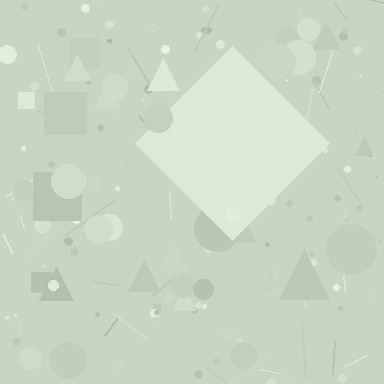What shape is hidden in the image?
A diamond is hidden in the image.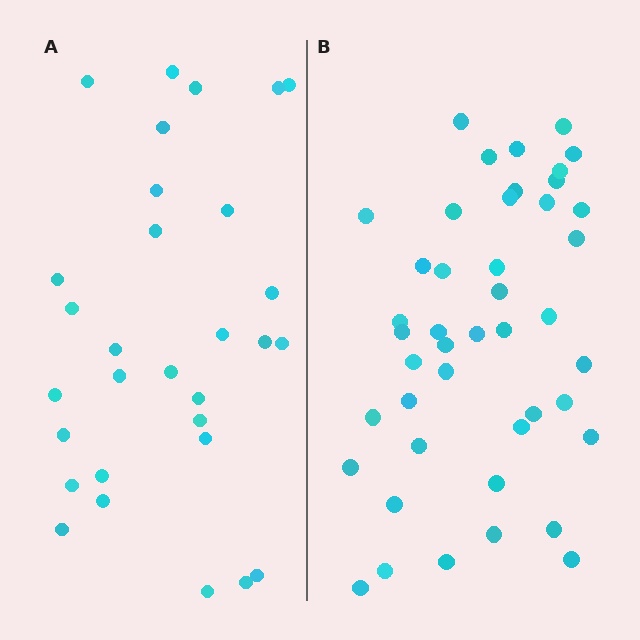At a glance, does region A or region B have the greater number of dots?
Region B (the right region) has more dots.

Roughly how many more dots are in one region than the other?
Region B has approximately 15 more dots than region A.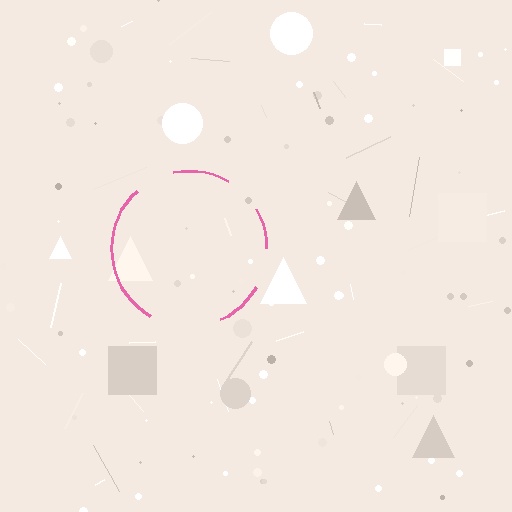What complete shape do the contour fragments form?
The contour fragments form a circle.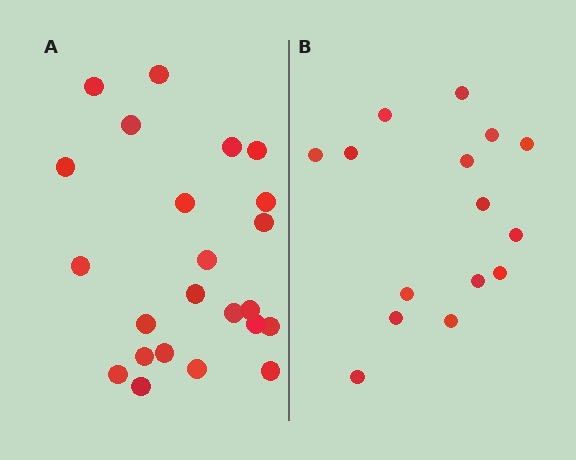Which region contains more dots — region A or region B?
Region A (the left region) has more dots.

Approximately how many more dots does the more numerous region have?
Region A has roughly 8 or so more dots than region B.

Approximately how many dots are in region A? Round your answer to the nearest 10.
About 20 dots. (The exact count is 23, which rounds to 20.)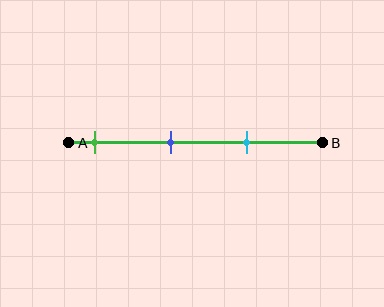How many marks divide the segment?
There are 3 marks dividing the segment.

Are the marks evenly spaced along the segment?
Yes, the marks are approximately evenly spaced.